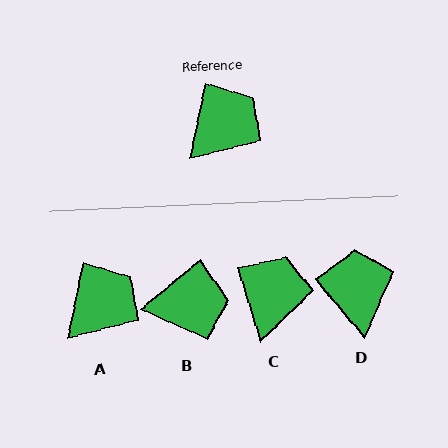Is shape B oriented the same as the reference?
No, it is off by about 39 degrees.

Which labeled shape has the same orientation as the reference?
A.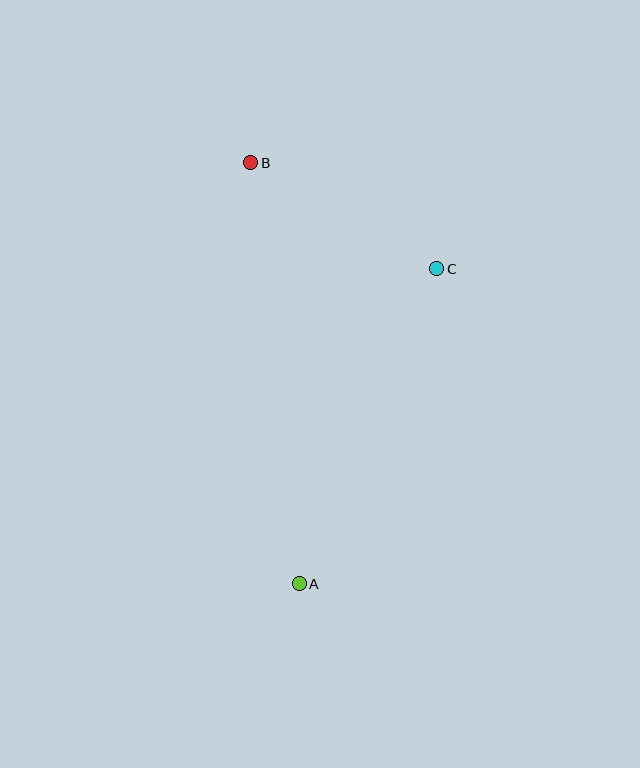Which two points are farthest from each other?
Points A and B are farthest from each other.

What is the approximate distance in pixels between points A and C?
The distance between A and C is approximately 344 pixels.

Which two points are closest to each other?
Points B and C are closest to each other.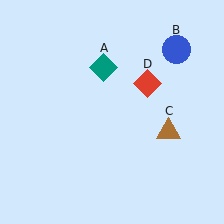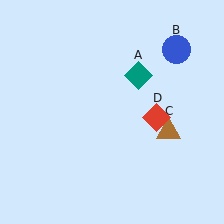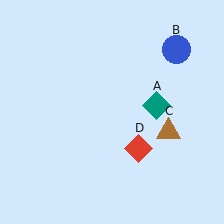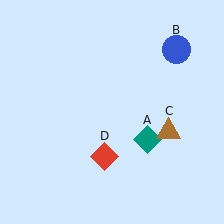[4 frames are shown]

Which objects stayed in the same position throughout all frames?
Blue circle (object B) and brown triangle (object C) remained stationary.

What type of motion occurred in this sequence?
The teal diamond (object A), red diamond (object D) rotated clockwise around the center of the scene.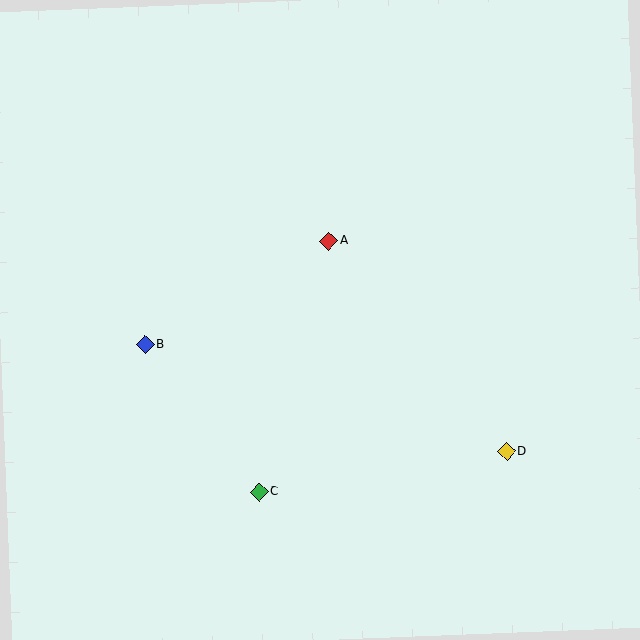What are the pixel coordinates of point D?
Point D is at (507, 452).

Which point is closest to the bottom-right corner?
Point D is closest to the bottom-right corner.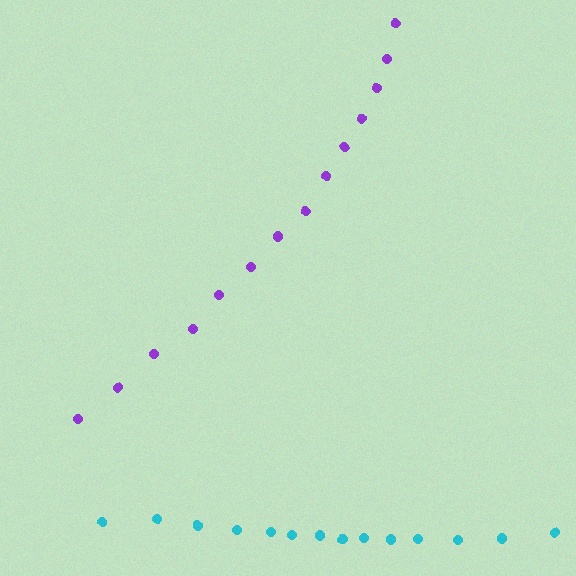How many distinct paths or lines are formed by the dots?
There are 2 distinct paths.